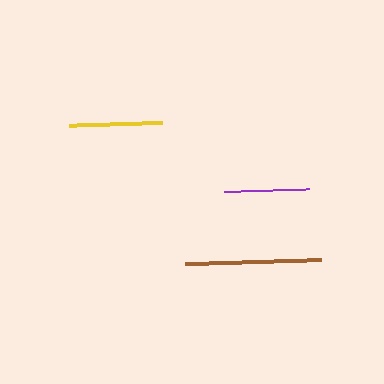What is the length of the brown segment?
The brown segment is approximately 136 pixels long.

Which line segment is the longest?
The brown line is the longest at approximately 136 pixels.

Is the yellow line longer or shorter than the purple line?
The yellow line is longer than the purple line.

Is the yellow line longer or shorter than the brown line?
The brown line is longer than the yellow line.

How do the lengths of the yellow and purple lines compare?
The yellow and purple lines are approximately the same length.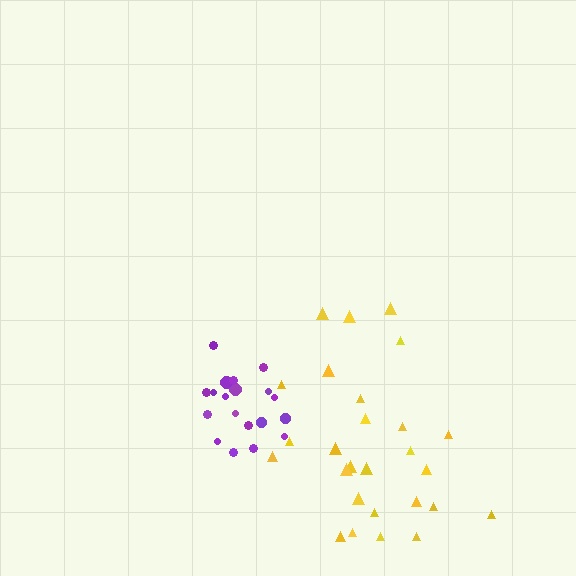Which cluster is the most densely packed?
Purple.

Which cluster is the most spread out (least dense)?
Yellow.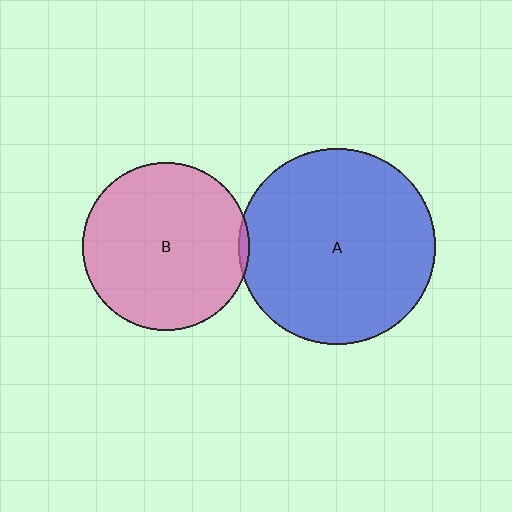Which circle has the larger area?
Circle A (blue).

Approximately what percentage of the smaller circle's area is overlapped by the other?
Approximately 5%.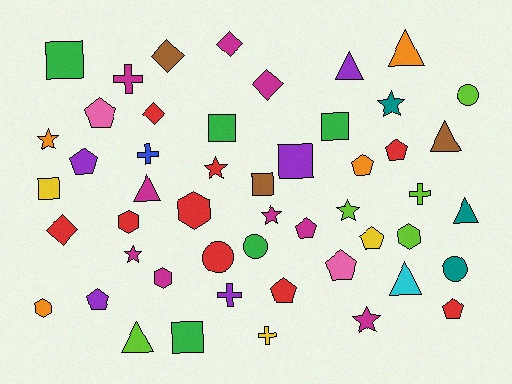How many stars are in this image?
There are 7 stars.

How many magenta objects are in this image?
There are 9 magenta objects.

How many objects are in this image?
There are 50 objects.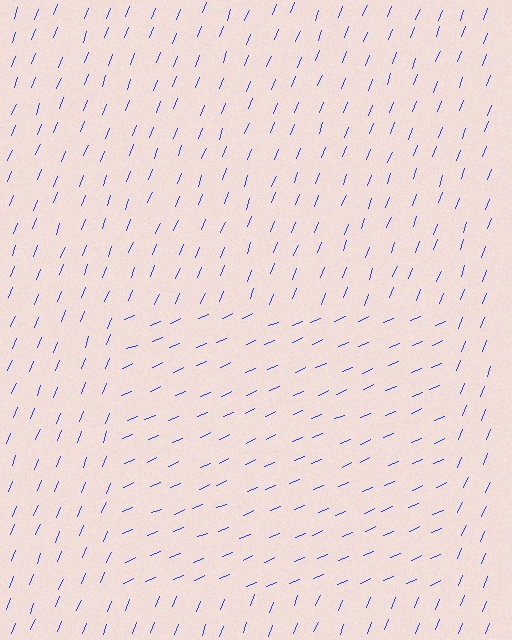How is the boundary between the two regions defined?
The boundary is defined purely by a change in line orientation (approximately 45 degrees difference). All lines are the same color and thickness.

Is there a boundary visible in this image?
Yes, there is a texture boundary formed by a change in line orientation.